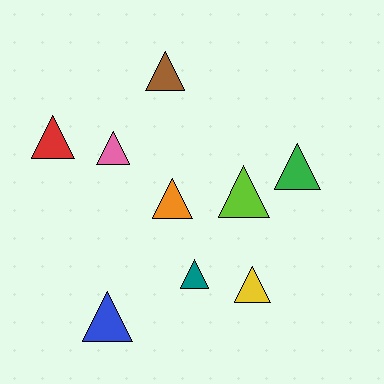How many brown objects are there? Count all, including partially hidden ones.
There is 1 brown object.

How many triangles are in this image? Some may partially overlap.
There are 9 triangles.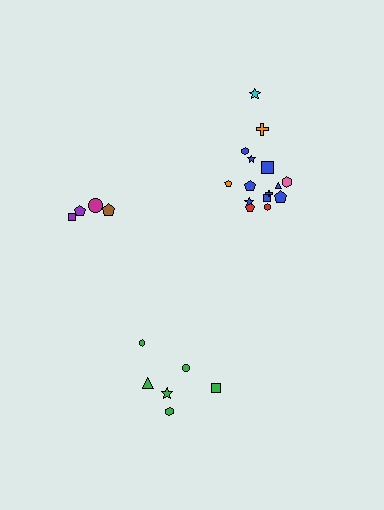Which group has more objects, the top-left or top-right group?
The top-right group.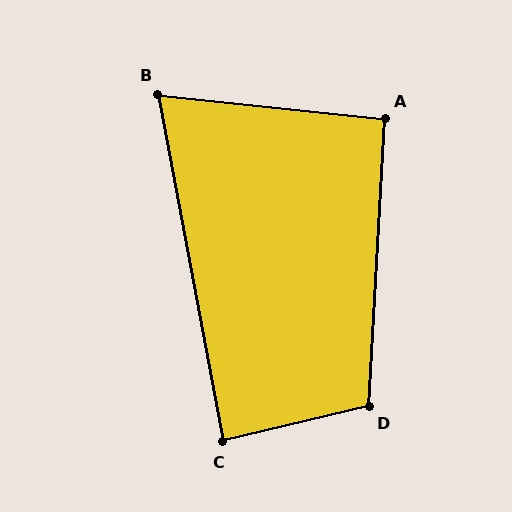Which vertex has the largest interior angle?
D, at approximately 107 degrees.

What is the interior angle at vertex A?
Approximately 93 degrees (approximately right).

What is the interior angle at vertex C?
Approximately 87 degrees (approximately right).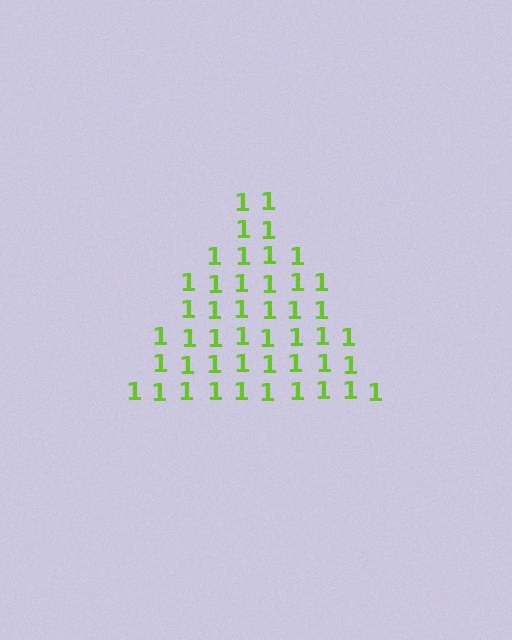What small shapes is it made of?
It is made of small digit 1's.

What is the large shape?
The large shape is a triangle.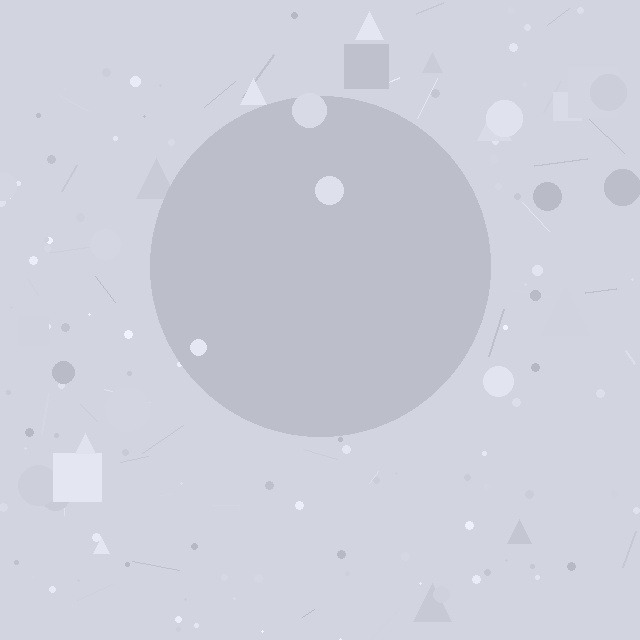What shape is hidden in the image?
A circle is hidden in the image.